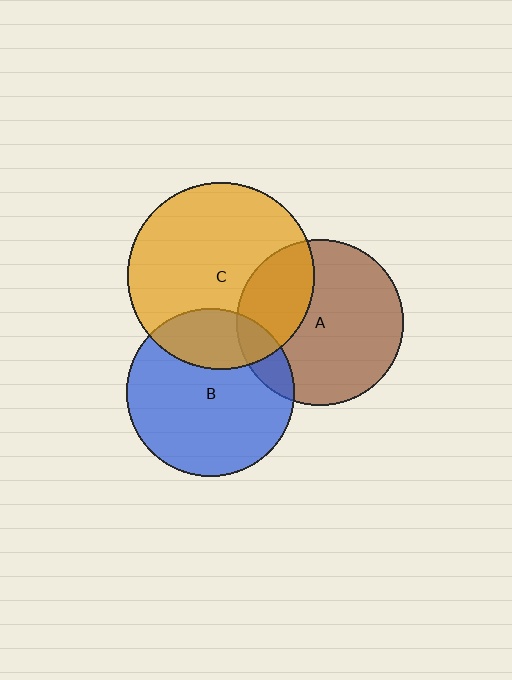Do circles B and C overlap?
Yes.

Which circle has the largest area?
Circle C (orange).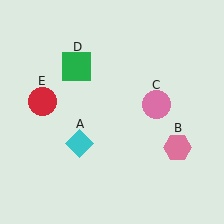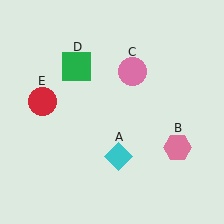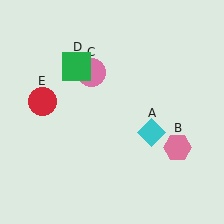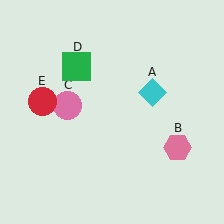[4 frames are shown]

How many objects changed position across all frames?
2 objects changed position: cyan diamond (object A), pink circle (object C).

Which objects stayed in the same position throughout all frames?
Pink hexagon (object B) and green square (object D) and red circle (object E) remained stationary.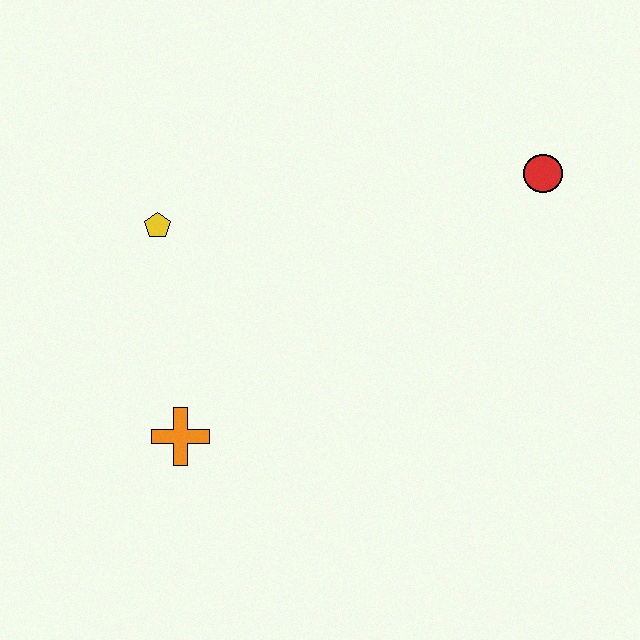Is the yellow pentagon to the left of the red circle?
Yes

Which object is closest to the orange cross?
The yellow pentagon is closest to the orange cross.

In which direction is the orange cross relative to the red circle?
The orange cross is to the left of the red circle.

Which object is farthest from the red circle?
The orange cross is farthest from the red circle.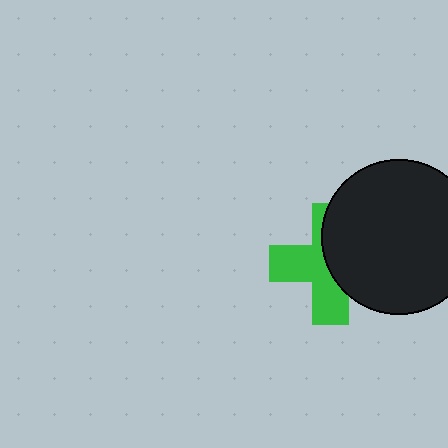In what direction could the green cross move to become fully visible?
The green cross could move left. That would shift it out from behind the black circle entirely.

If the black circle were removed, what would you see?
You would see the complete green cross.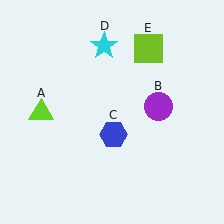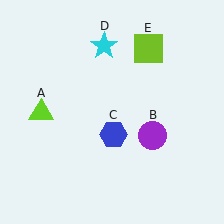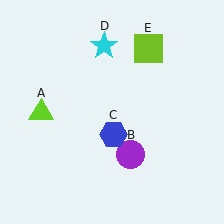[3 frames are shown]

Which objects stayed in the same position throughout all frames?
Lime triangle (object A) and blue hexagon (object C) and cyan star (object D) and lime square (object E) remained stationary.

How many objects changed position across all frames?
1 object changed position: purple circle (object B).